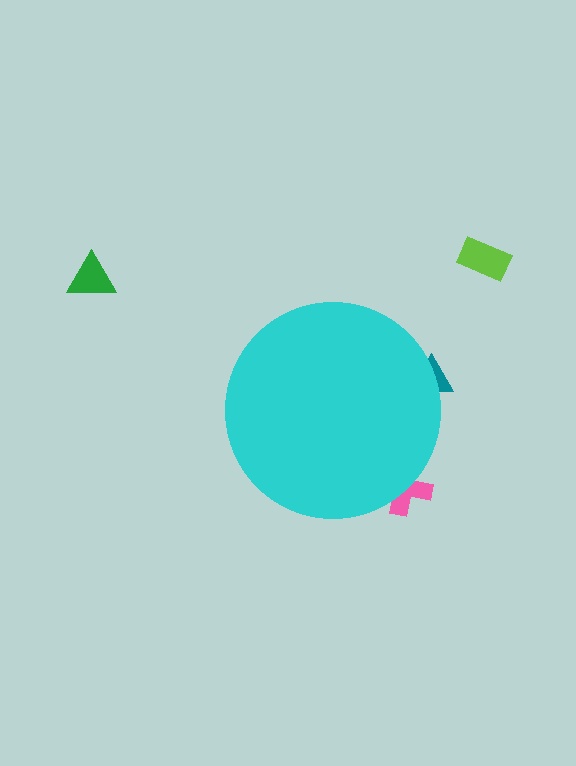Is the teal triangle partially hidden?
Yes, the teal triangle is partially hidden behind the cyan circle.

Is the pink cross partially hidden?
Yes, the pink cross is partially hidden behind the cyan circle.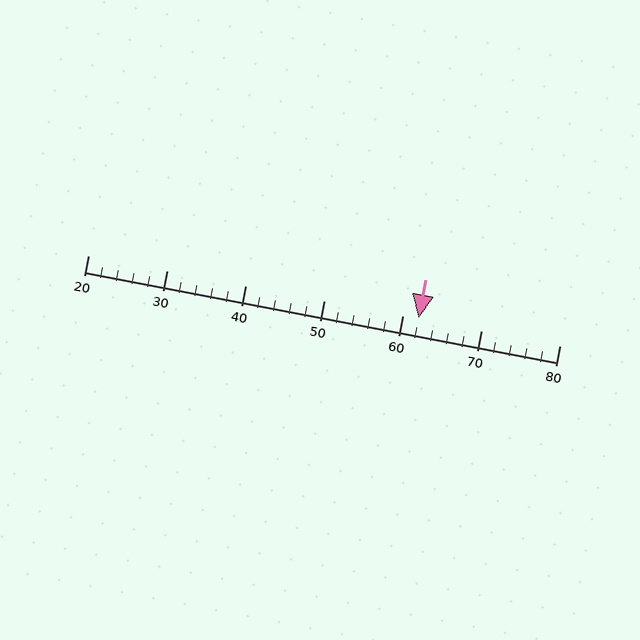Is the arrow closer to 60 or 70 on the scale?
The arrow is closer to 60.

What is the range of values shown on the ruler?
The ruler shows values from 20 to 80.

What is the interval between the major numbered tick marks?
The major tick marks are spaced 10 units apart.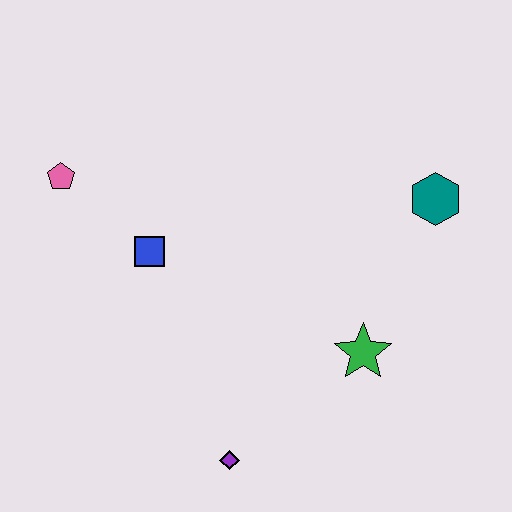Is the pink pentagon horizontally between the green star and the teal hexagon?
No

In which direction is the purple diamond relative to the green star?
The purple diamond is to the left of the green star.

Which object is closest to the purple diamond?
The green star is closest to the purple diamond.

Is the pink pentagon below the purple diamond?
No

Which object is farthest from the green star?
The pink pentagon is farthest from the green star.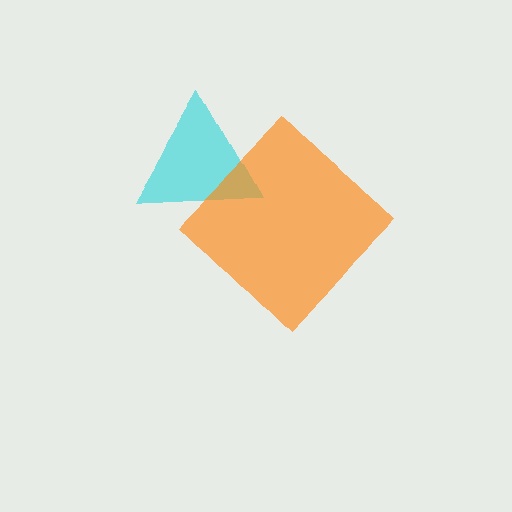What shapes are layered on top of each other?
The layered shapes are: a cyan triangle, an orange diamond.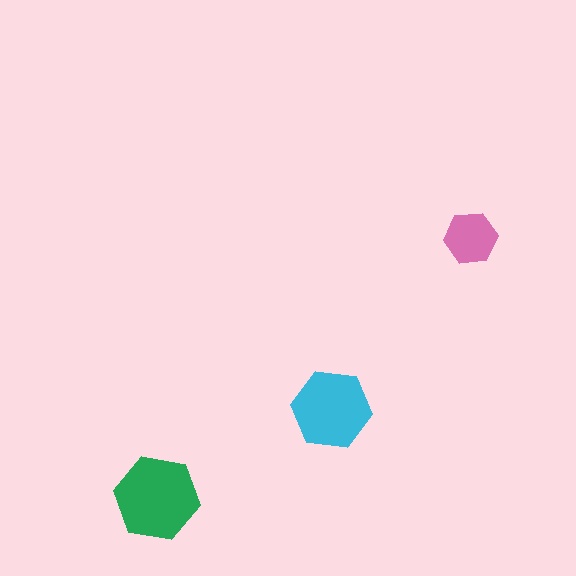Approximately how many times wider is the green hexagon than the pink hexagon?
About 1.5 times wider.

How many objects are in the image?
There are 3 objects in the image.